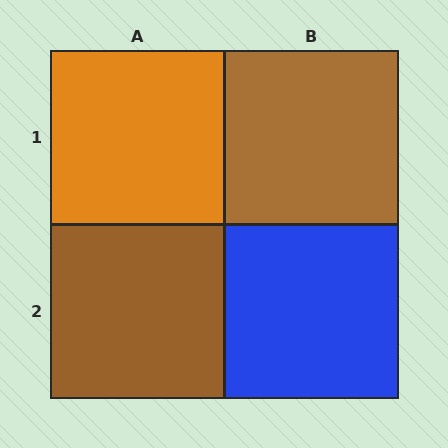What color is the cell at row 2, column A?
Brown.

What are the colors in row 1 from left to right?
Orange, brown.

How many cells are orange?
1 cell is orange.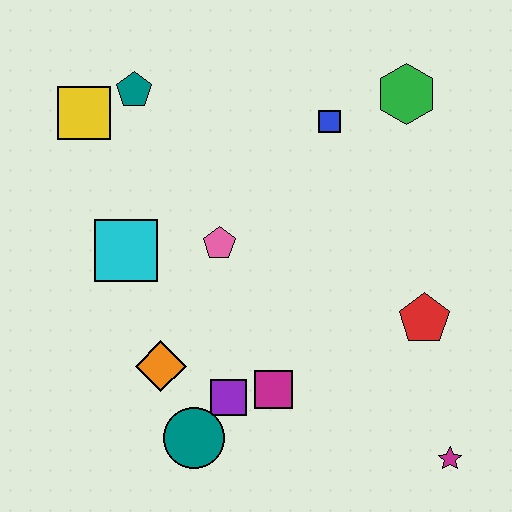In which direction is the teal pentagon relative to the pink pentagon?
The teal pentagon is above the pink pentagon.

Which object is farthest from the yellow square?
The magenta star is farthest from the yellow square.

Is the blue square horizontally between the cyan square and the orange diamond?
No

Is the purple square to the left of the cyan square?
No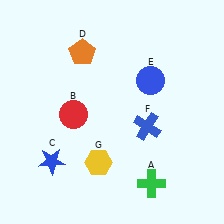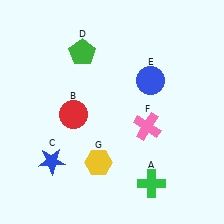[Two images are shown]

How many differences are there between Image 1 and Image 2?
There are 2 differences between the two images.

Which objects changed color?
D changed from orange to green. F changed from blue to pink.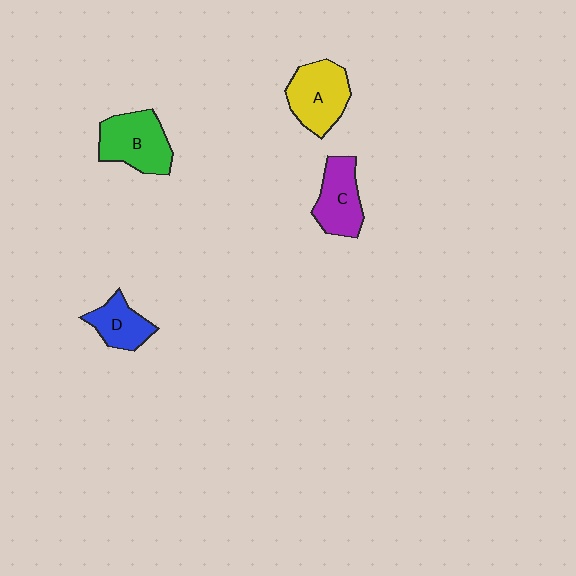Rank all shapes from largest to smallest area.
From largest to smallest: B (green), A (yellow), C (purple), D (blue).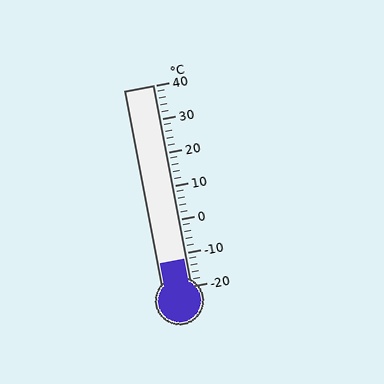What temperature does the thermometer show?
The thermometer shows approximately -12°C.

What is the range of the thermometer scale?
The thermometer scale ranges from -20°C to 40°C.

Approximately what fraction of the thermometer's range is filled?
The thermometer is filled to approximately 15% of its range.